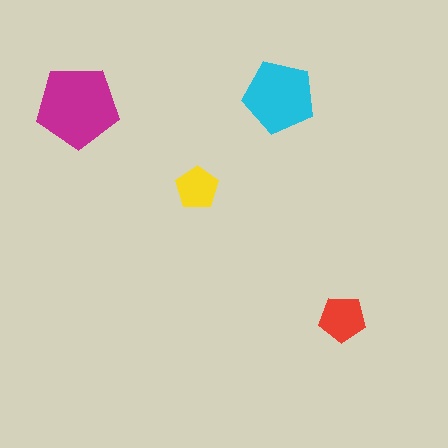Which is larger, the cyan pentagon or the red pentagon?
The cyan one.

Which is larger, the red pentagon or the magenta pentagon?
The magenta one.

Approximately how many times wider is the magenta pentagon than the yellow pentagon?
About 2 times wider.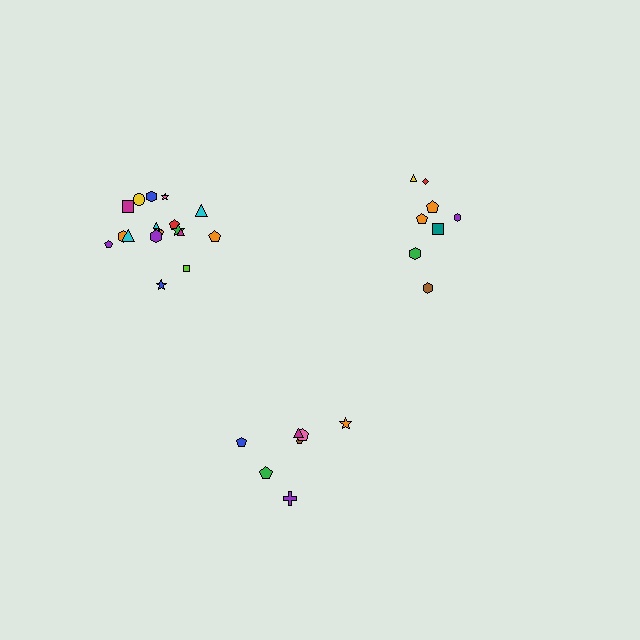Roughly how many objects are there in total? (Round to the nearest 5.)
Roughly 35 objects in total.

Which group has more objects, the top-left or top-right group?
The top-left group.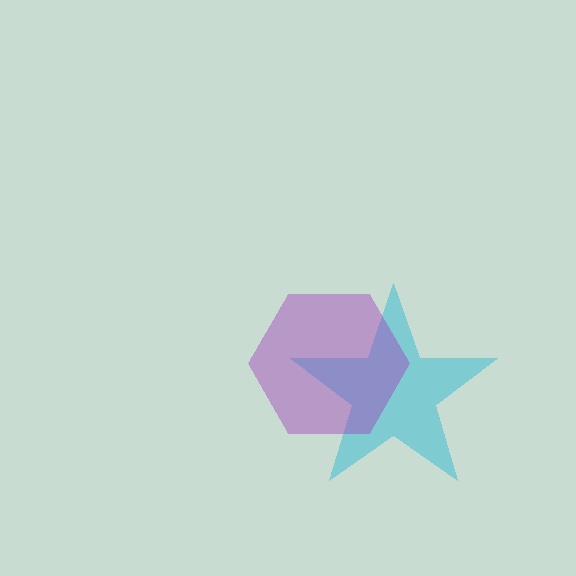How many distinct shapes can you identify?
There are 2 distinct shapes: a cyan star, a purple hexagon.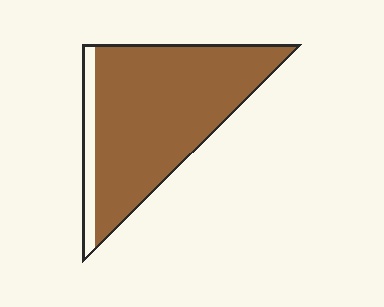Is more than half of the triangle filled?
Yes.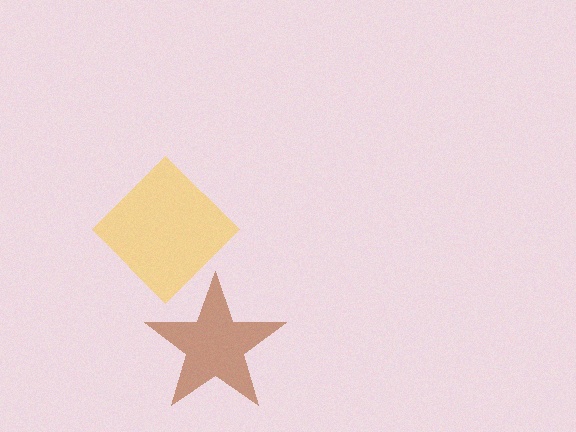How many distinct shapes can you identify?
There are 2 distinct shapes: a brown star, a yellow diamond.